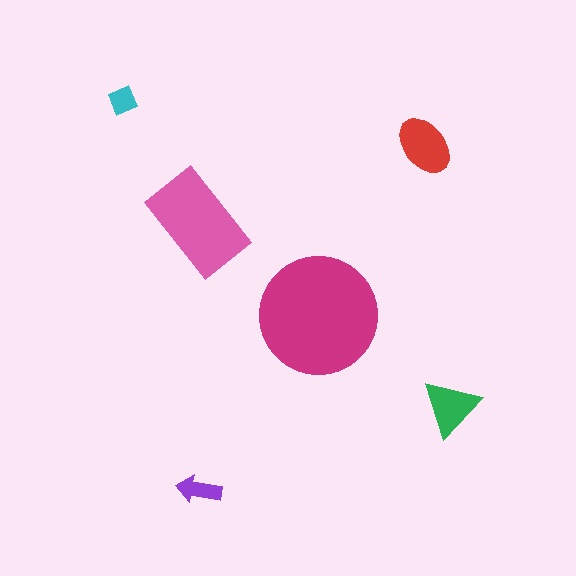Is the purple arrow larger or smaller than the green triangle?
Smaller.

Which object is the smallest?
The cyan diamond.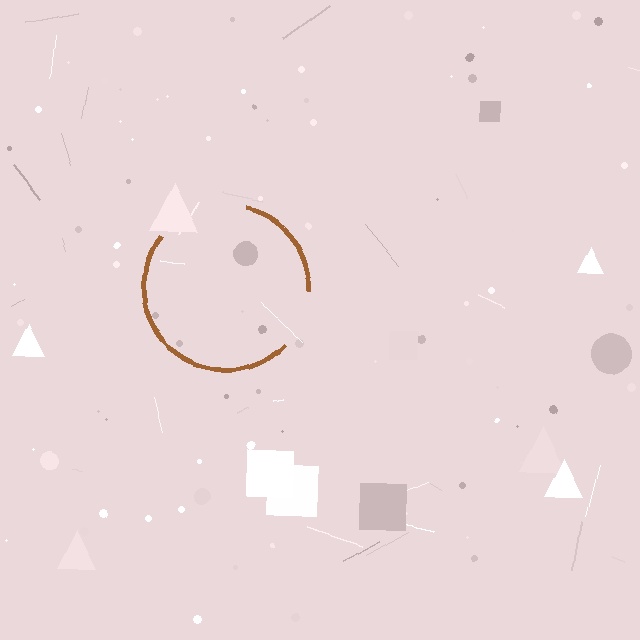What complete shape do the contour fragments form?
The contour fragments form a circle.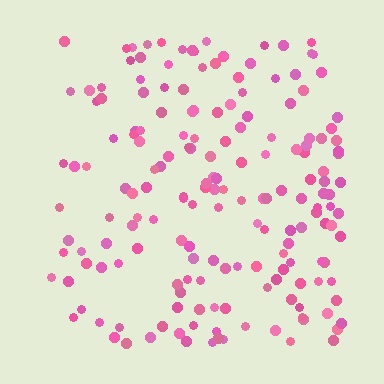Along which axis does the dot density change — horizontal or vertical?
Horizontal.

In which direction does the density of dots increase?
From left to right, with the right side densest.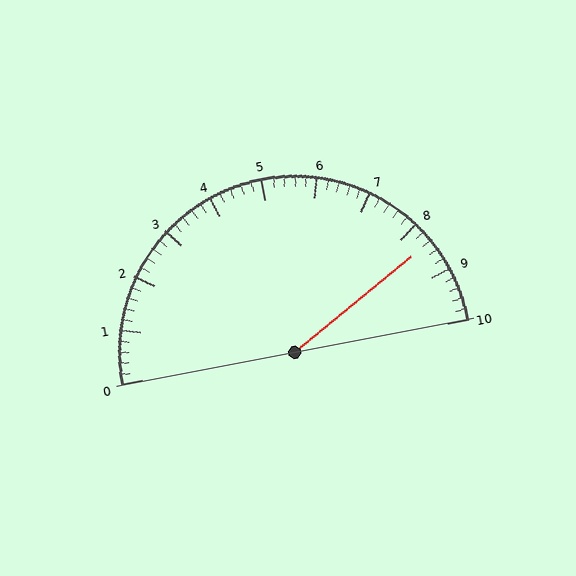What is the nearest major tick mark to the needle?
The nearest major tick mark is 8.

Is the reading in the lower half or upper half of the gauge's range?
The reading is in the upper half of the range (0 to 10).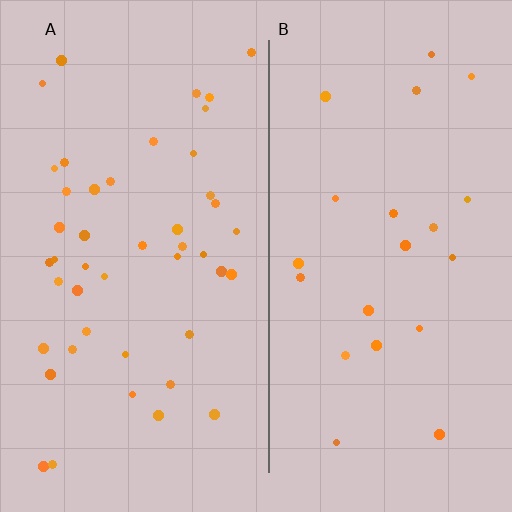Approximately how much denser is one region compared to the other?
Approximately 2.1× — region A over region B.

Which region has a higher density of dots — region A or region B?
A (the left).